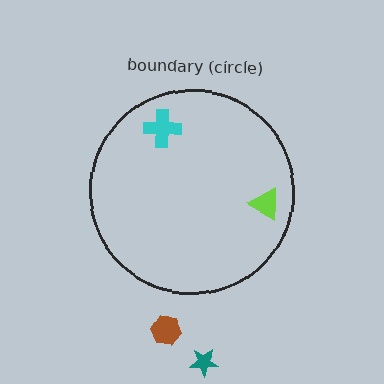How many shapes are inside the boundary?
2 inside, 2 outside.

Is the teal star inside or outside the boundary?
Outside.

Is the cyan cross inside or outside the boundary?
Inside.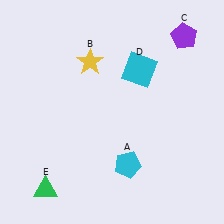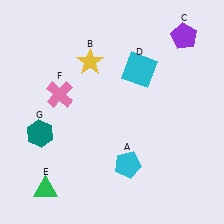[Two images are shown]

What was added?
A pink cross (F), a teal hexagon (G) were added in Image 2.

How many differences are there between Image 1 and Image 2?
There are 2 differences between the two images.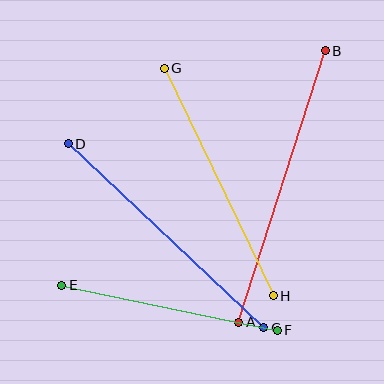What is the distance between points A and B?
The distance is approximately 285 pixels.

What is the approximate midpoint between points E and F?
The midpoint is at approximately (170, 308) pixels.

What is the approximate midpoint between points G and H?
The midpoint is at approximately (219, 182) pixels.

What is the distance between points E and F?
The distance is approximately 220 pixels.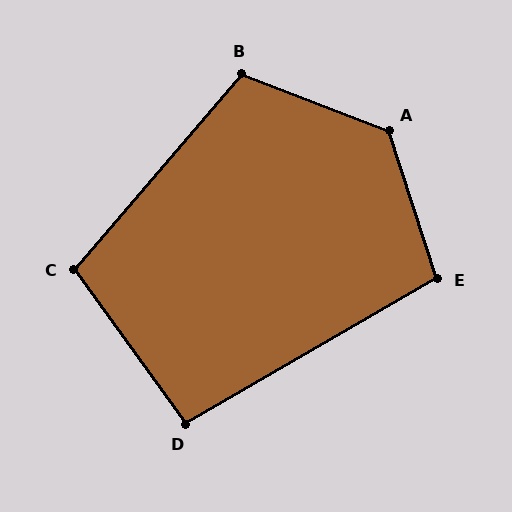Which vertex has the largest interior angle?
A, at approximately 129 degrees.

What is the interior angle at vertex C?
Approximately 104 degrees (obtuse).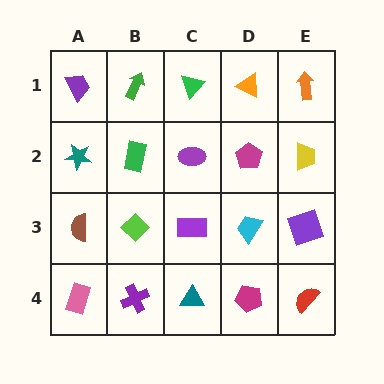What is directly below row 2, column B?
A lime diamond.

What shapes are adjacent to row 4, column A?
A brown semicircle (row 3, column A), a purple cross (row 4, column B).